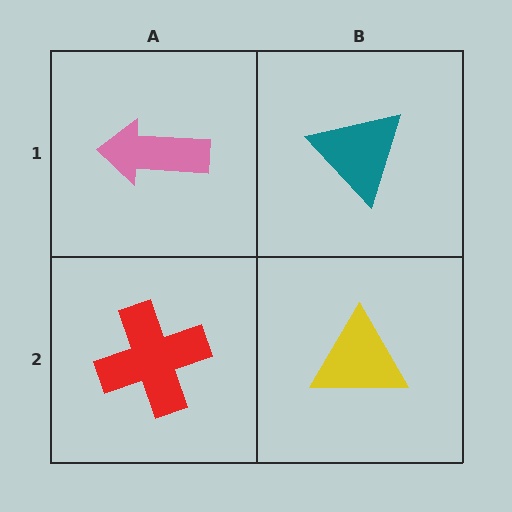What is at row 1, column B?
A teal triangle.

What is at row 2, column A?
A red cross.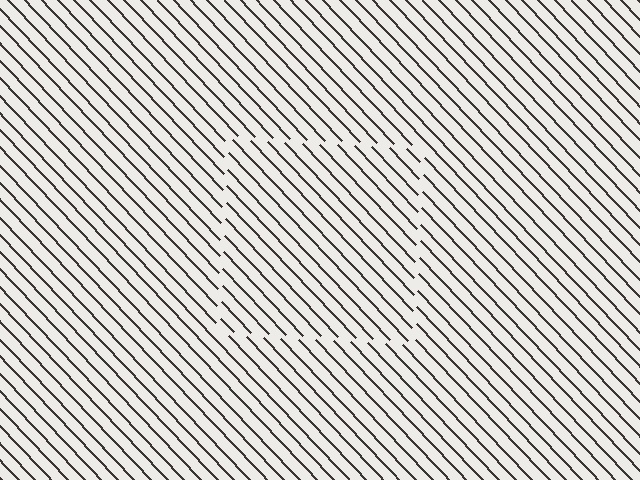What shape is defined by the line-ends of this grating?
An illusory square. The interior of the shape contains the same grating, shifted by half a period — the contour is defined by the phase discontinuity where line-ends from the inner and outer gratings abut.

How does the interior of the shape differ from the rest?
The interior of the shape contains the same grating, shifted by half a period — the contour is defined by the phase discontinuity where line-ends from the inner and outer gratings abut.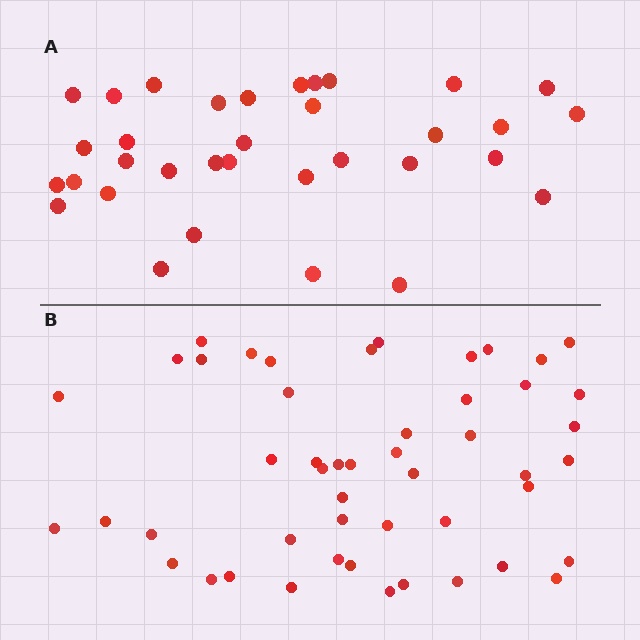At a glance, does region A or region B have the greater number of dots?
Region B (the bottom region) has more dots.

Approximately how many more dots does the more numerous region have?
Region B has approximately 15 more dots than region A.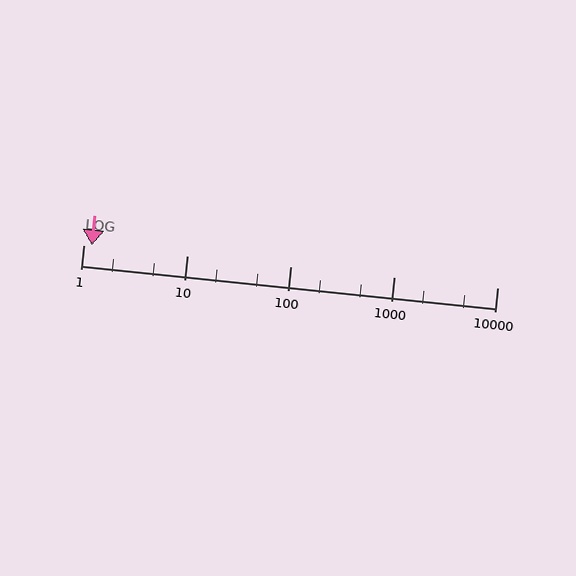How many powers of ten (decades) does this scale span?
The scale spans 4 decades, from 1 to 10000.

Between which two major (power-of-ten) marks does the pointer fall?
The pointer is between 1 and 10.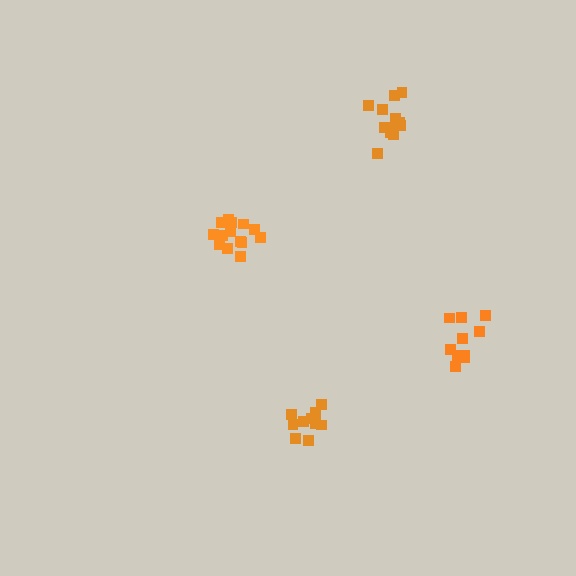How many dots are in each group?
Group 1: 11 dots, Group 2: 10 dots, Group 3: 12 dots, Group 4: 14 dots (47 total).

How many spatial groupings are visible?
There are 4 spatial groupings.